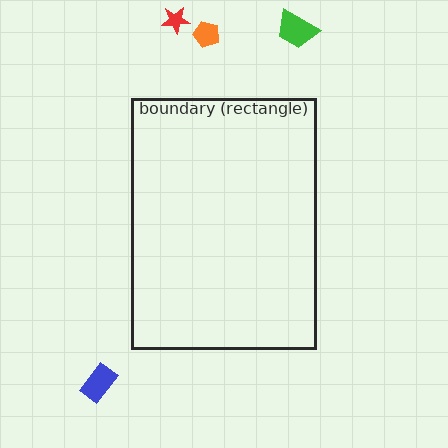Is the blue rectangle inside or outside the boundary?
Outside.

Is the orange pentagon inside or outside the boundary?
Outside.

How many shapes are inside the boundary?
0 inside, 4 outside.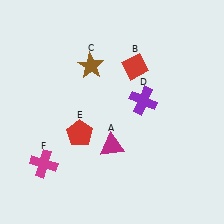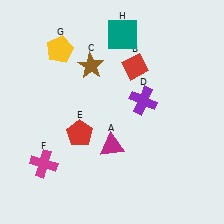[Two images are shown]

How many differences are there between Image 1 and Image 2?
There are 2 differences between the two images.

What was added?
A yellow pentagon (G), a teal square (H) were added in Image 2.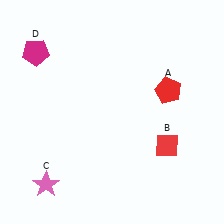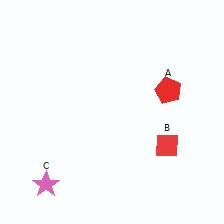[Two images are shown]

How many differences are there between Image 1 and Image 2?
There is 1 difference between the two images.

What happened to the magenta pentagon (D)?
The magenta pentagon (D) was removed in Image 2. It was in the top-left area of Image 1.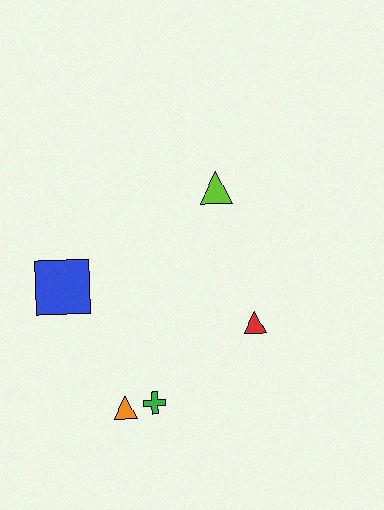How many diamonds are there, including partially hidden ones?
There are no diamonds.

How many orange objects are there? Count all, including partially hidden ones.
There is 1 orange object.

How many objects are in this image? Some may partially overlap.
There are 5 objects.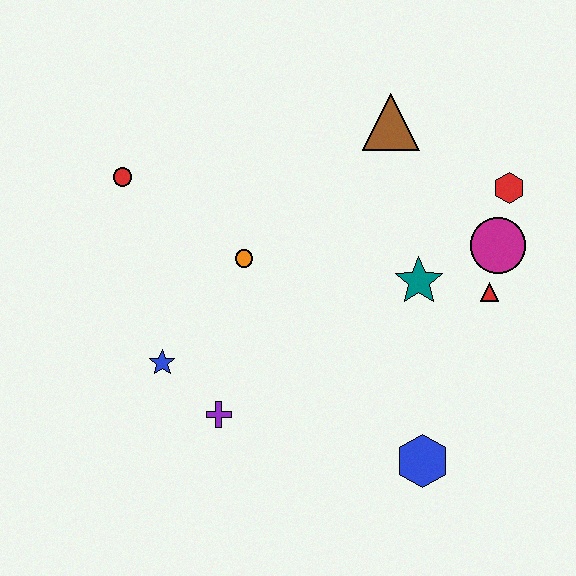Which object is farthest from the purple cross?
The red hexagon is farthest from the purple cross.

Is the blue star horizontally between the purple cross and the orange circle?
No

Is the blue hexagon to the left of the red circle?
No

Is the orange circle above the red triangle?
Yes